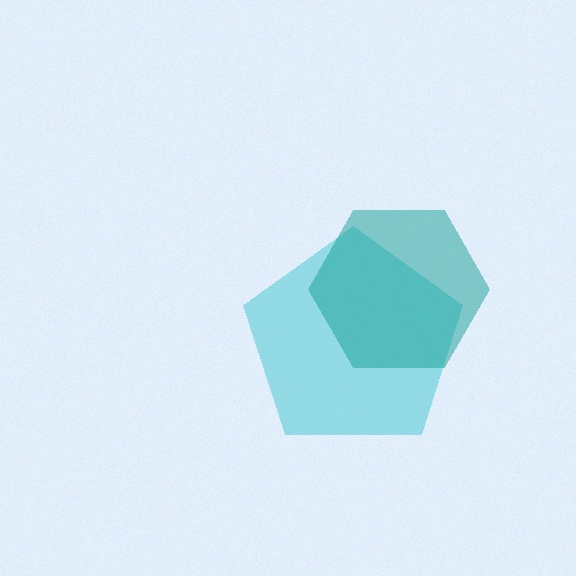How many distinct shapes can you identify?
There are 2 distinct shapes: a cyan pentagon, a teal hexagon.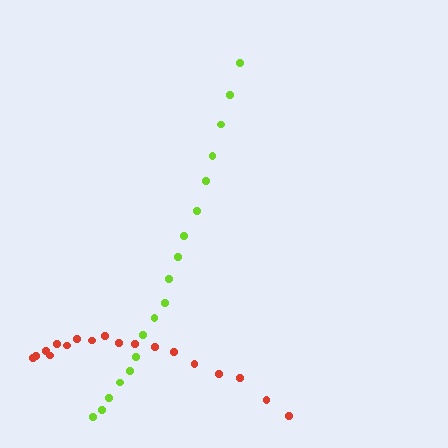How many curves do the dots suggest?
There are 2 distinct paths.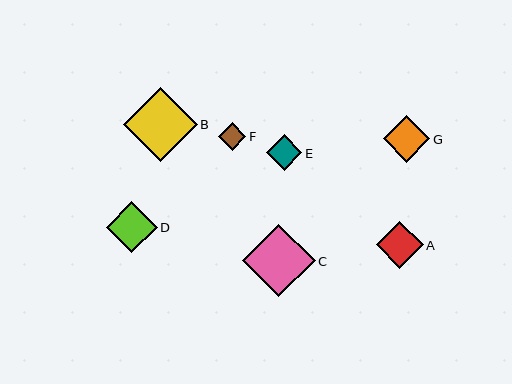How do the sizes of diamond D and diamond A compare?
Diamond D and diamond A are approximately the same size.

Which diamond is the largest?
Diamond B is the largest with a size of approximately 74 pixels.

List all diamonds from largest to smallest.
From largest to smallest: B, C, D, A, G, E, F.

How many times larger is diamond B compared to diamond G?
Diamond B is approximately 1.6 times the size of diamond G.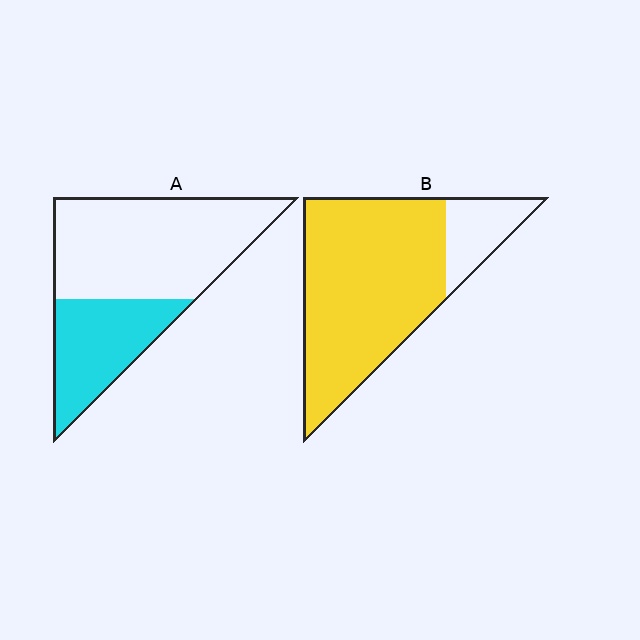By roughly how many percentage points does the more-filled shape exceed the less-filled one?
By roughly 50 percentage points (B over A).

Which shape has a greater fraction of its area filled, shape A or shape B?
Shape B.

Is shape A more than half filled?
No.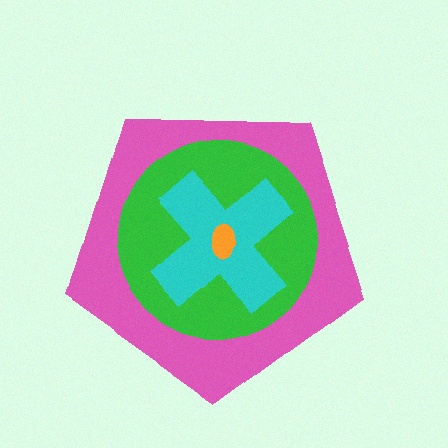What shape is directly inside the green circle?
The cyan cross.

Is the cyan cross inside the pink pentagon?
Yes.